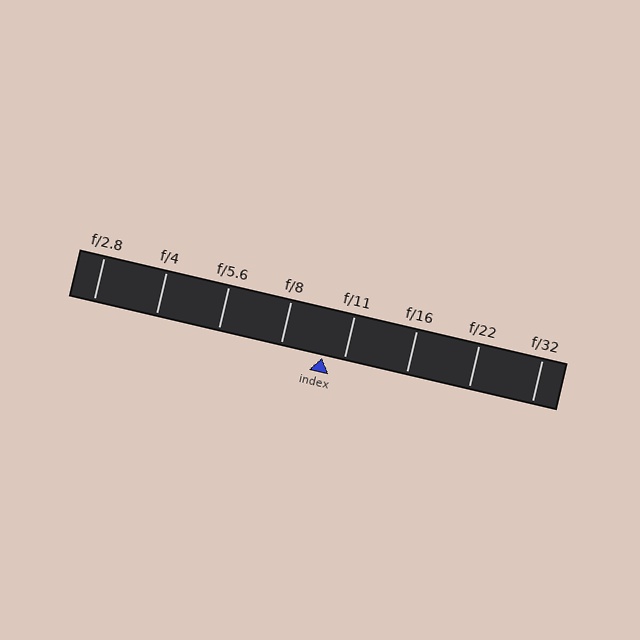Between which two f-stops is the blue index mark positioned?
The index mark is between f/8 and f/11.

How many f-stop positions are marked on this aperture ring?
There are 8 f-stop positions marked.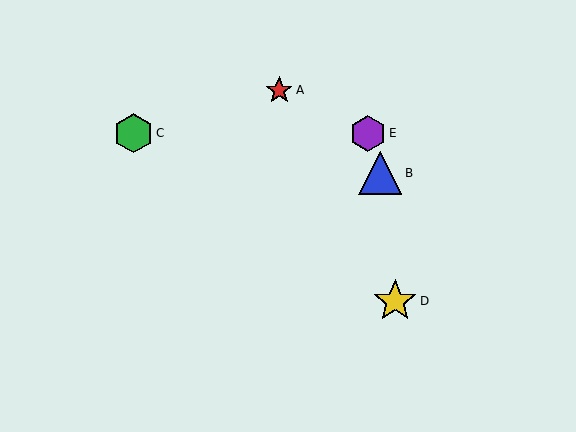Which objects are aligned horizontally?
Objects C, E are aligned horizontally.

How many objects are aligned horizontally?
2 objects (C, E) are aligned horizontally.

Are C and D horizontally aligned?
No, C is at y≈133 and D is at y≈301.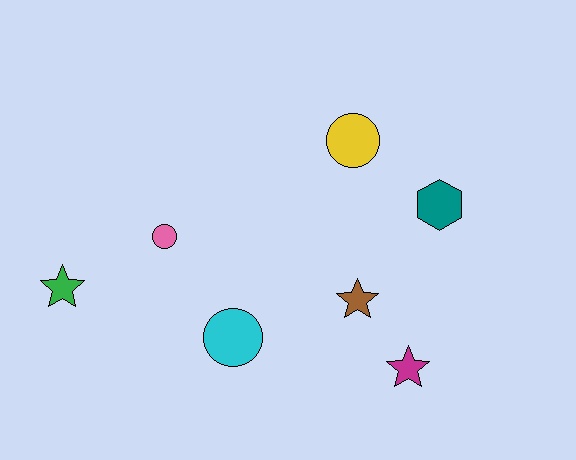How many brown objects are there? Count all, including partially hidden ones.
There is 1 brown object.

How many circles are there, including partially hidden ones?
There are 3 circles.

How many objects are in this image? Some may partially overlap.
There are 7 objects.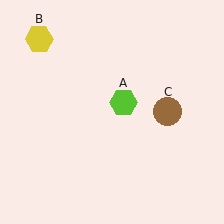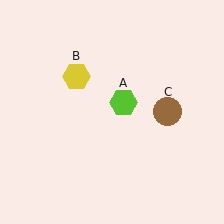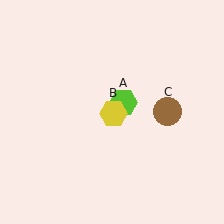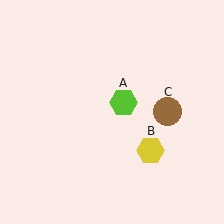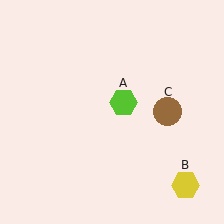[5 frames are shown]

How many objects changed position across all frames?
1 object changed position: yellow hexagon (object B).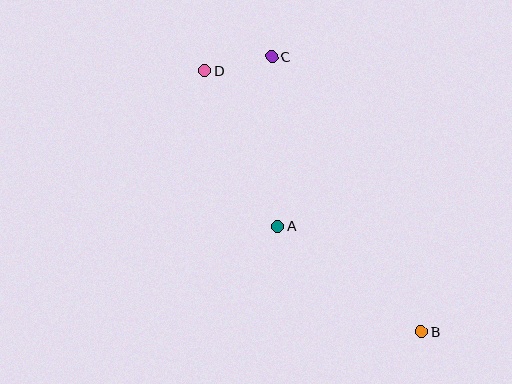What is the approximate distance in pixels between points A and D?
The distance between A and D is approximately 172 pixels.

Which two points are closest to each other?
Points C and D are closest to each other.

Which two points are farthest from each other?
Points B and D are farthest from each other.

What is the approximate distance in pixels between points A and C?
The distance between A and C is approximately 170 pixels.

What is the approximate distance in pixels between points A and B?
The distance between A and B is approximately 178 pixels.